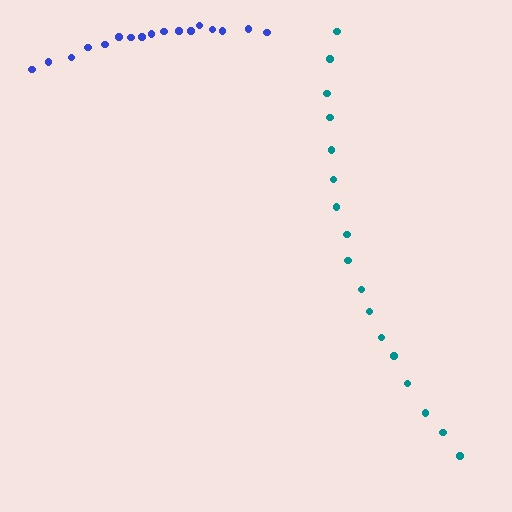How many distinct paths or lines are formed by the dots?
There are 2 distinct paths.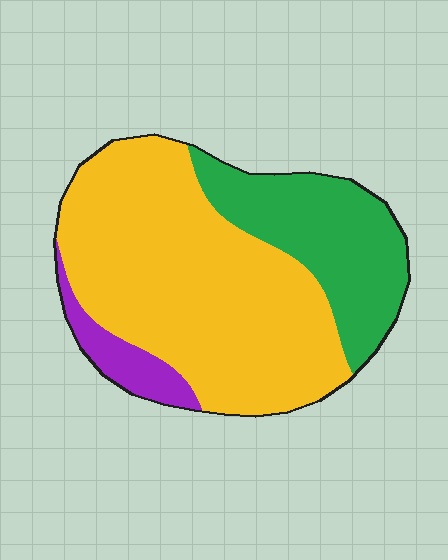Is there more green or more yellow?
Yellow.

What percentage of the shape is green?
Green covers 28% of the shape.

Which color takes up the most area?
Yellow, at roughly 65%.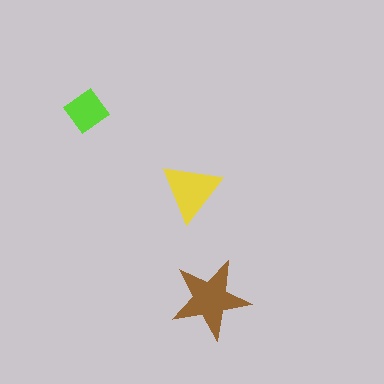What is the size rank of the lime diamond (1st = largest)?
3rd.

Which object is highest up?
The lime diamond is topmost.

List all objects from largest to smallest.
The brown star, the yellow triangle, the lime diamond.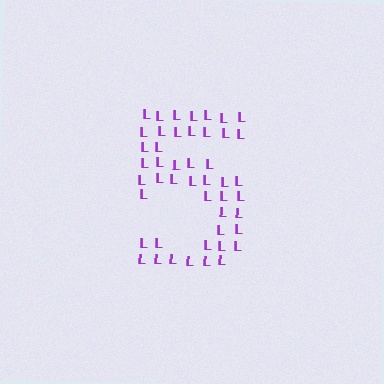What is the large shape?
The large shape is the digit 5.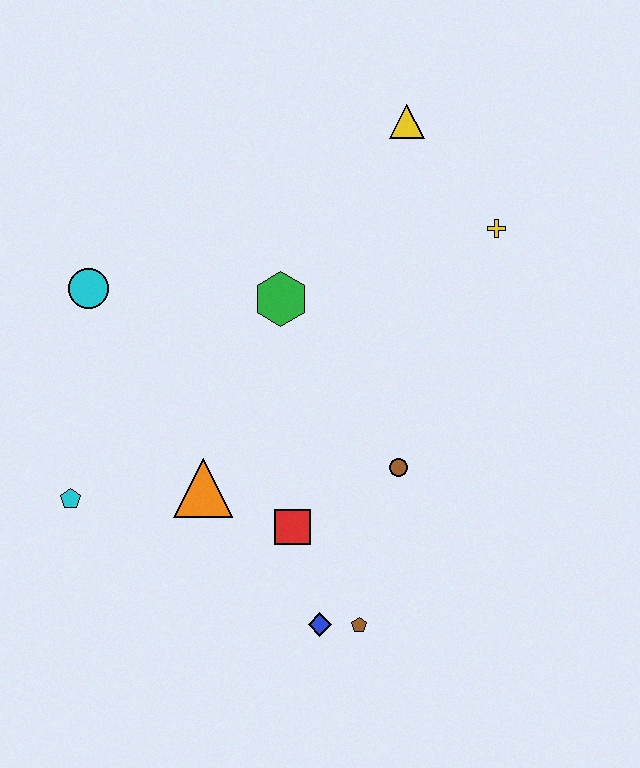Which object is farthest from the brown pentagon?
The yellow triangle is farthest from the brown pentagon.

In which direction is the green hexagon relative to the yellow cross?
The green hexagon is to the left of the yellow cross.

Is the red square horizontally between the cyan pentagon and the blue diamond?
Yes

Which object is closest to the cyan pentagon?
The orange triangle is closest to the cyan pentagon.